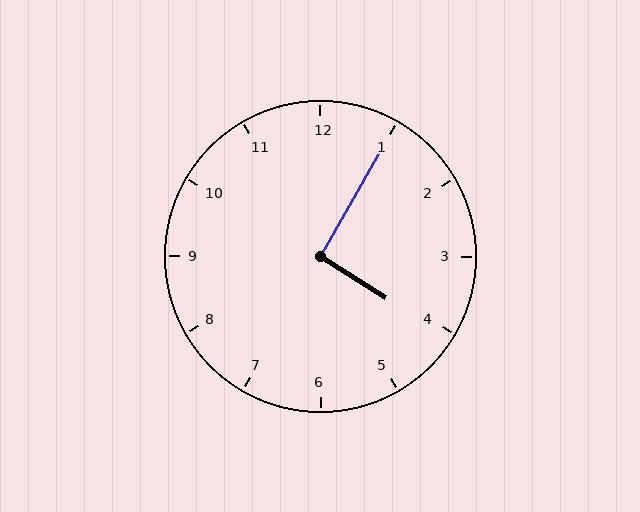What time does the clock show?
4:05.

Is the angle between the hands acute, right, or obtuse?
It is right.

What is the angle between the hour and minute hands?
Approximately 92 degrees.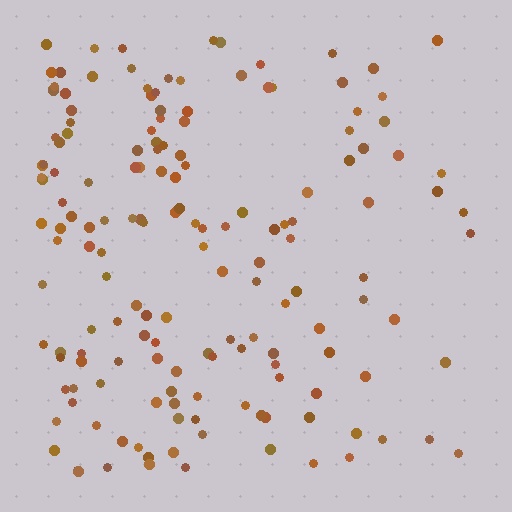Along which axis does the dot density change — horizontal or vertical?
Horizontal.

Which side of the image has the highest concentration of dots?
The left.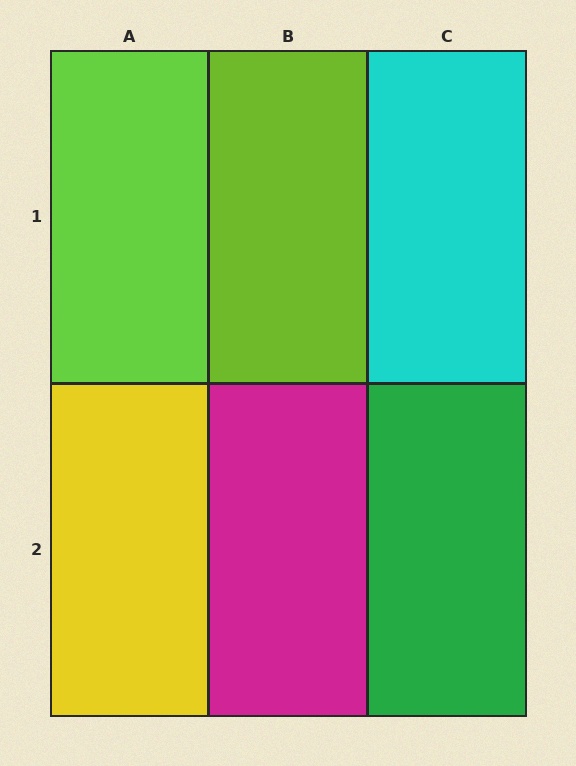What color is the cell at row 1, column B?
Lime.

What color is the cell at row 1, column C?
Cyan.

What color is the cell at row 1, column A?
Lime.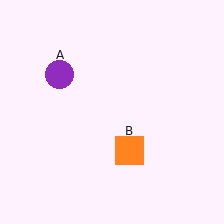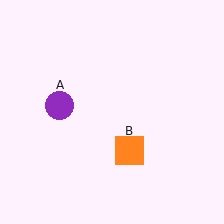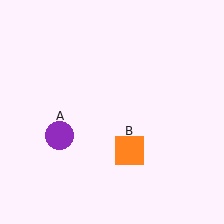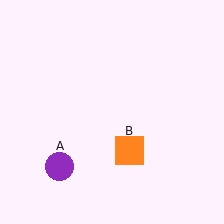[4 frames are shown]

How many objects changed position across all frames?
1 object changed position: purple circle (object A).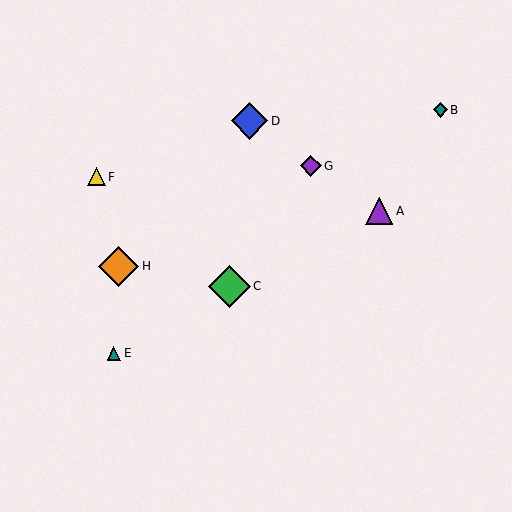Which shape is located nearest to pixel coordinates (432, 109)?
The teal diamond (labeled B) at (440, 110) is nearest to that location.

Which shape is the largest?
The green diamond (labeled C) is the largest.